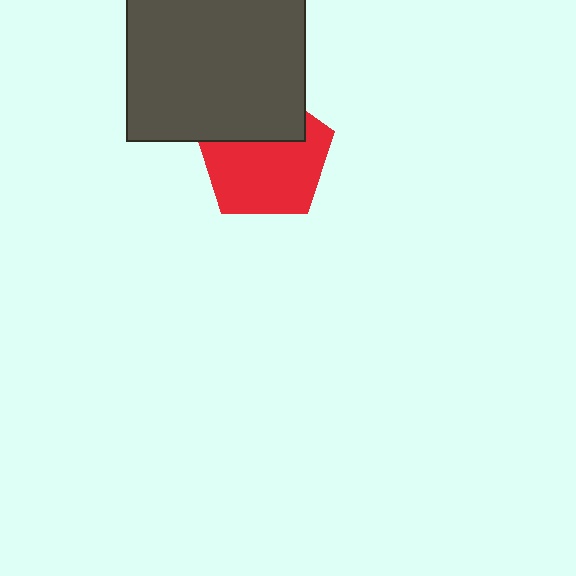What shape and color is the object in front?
The object in front is a dark gray square.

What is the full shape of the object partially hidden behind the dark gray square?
The partially hidden object is a red pentagon.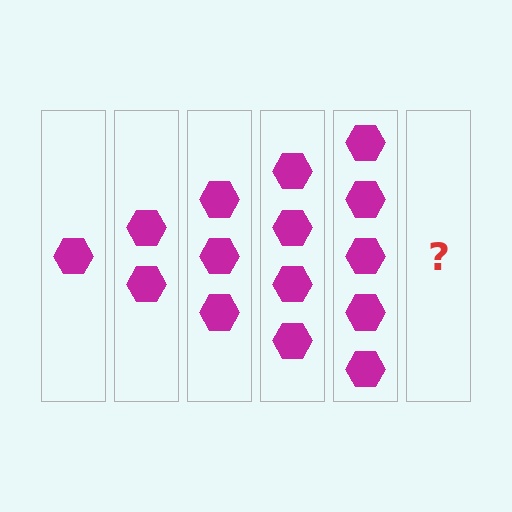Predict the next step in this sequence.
The next step is 6 hexagons.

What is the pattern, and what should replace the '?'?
The pattern is that each step adds one more hexagon. The '?' should be 6 hexagons.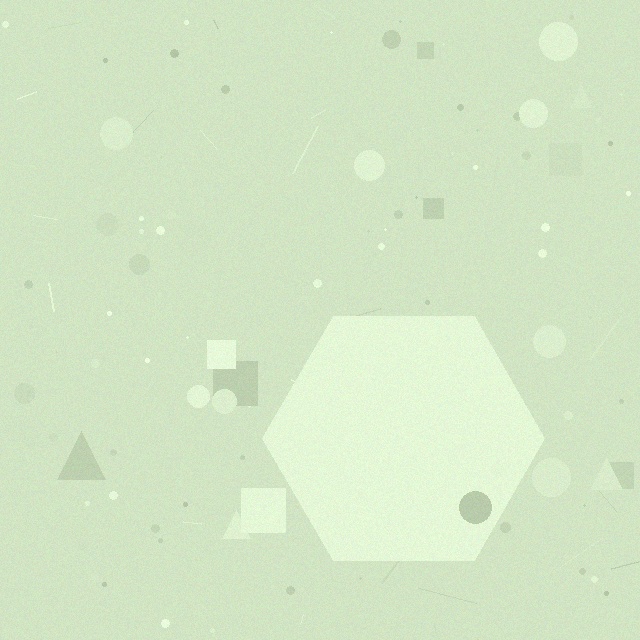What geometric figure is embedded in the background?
A hexagon is embedded in the background.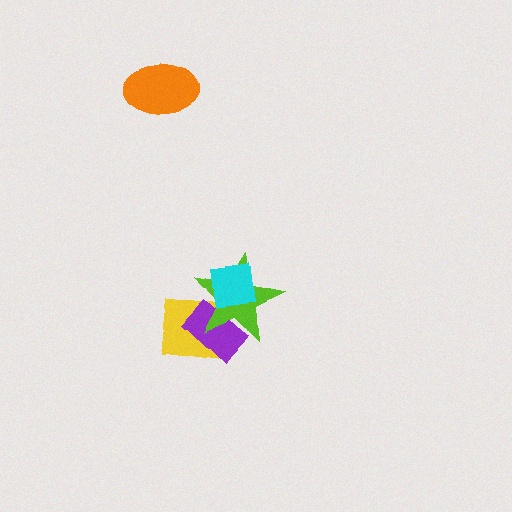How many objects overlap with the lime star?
3 objects overlap with the lime star.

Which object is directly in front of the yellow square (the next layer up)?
The purple rectangle is directly in front of the yellow square.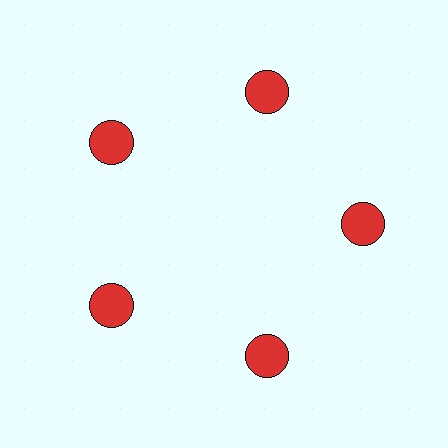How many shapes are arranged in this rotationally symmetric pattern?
There are 5 shapes, arranged in 5 groups of 1.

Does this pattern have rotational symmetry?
Yes, this pattern has 5-fold rotational symmetry. It looks the same after rotating 72 degrees around the center.